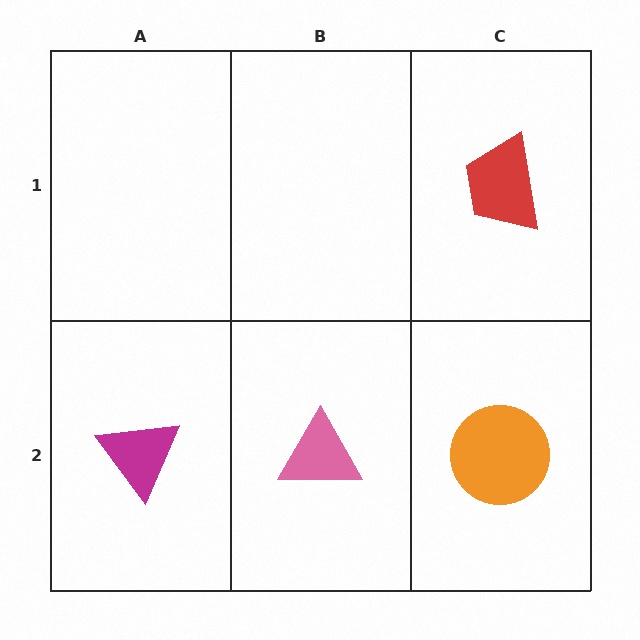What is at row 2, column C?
An orange circle.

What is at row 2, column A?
A magenta triangle.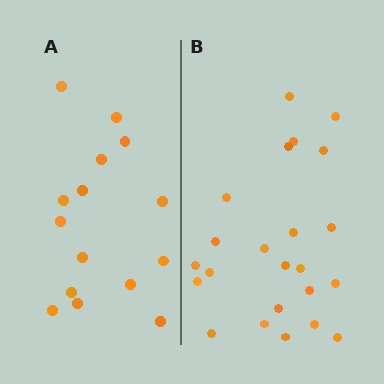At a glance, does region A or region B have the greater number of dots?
Region B (the right region) has more dots.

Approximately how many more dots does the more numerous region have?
Region B has roughly 8 or so more dots than region A.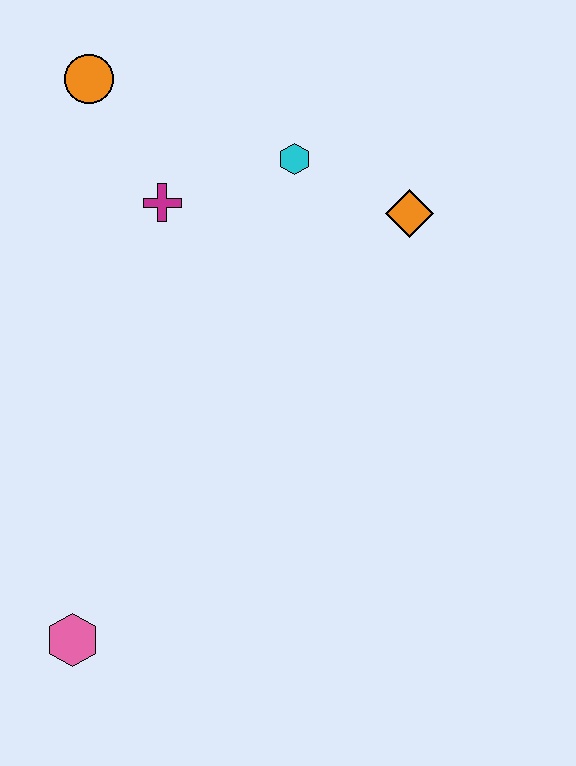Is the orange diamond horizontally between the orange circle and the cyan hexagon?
No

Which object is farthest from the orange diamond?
The pink hexagon is farthest from the orange diamond.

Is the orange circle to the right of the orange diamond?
No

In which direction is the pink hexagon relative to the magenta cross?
The pink hexagon is below the magenta cross.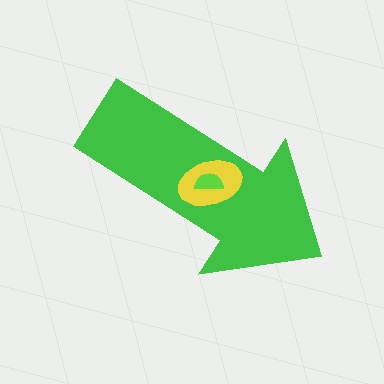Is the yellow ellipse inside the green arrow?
Yes.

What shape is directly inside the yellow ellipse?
The lime semicircle.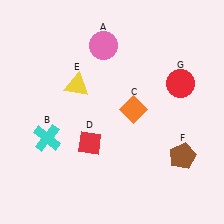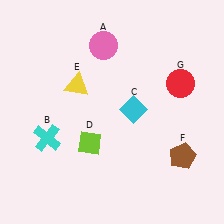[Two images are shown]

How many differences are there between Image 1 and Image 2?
There are 2 differences between the two images.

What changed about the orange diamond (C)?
In Image 1, C is orange. In Image 2, it changed to cyan.